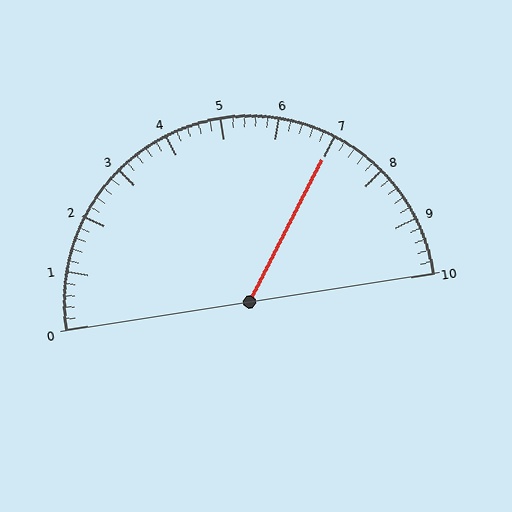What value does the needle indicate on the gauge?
The needle indicates approximately 7.0.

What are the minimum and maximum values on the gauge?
The gauge ranges from 0 to 10.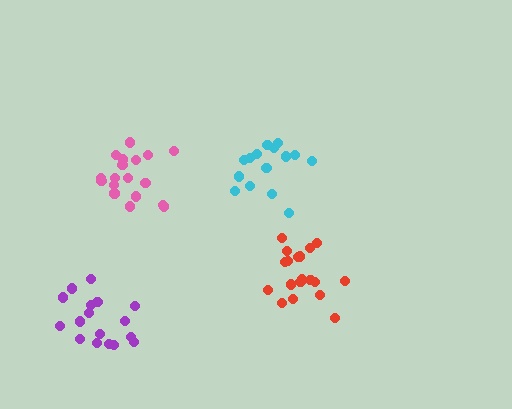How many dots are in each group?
Group 1: 15 dots, Group 2: 17 dots, Group 3: 19 dots, Group 4: 19 dots (70 total).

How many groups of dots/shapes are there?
There are 4 groups.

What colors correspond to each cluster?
The clusters are colored: cyan, purple, pink, red.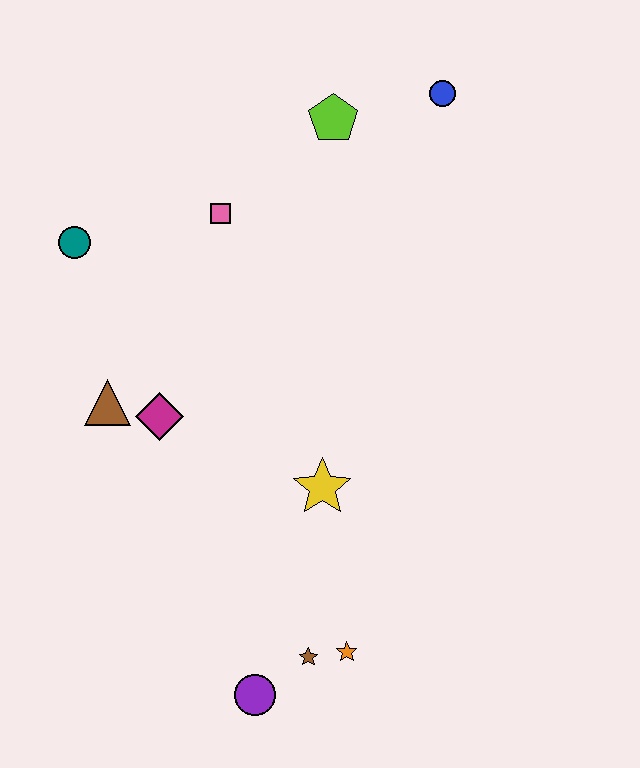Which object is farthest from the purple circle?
The blue circle is farthest from the purple circle.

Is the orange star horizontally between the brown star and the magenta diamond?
No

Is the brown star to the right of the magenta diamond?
Yes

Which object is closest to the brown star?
The orange star is closest to the brown star.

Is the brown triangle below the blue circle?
Yes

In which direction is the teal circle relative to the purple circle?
The teal circle is above the purple circle.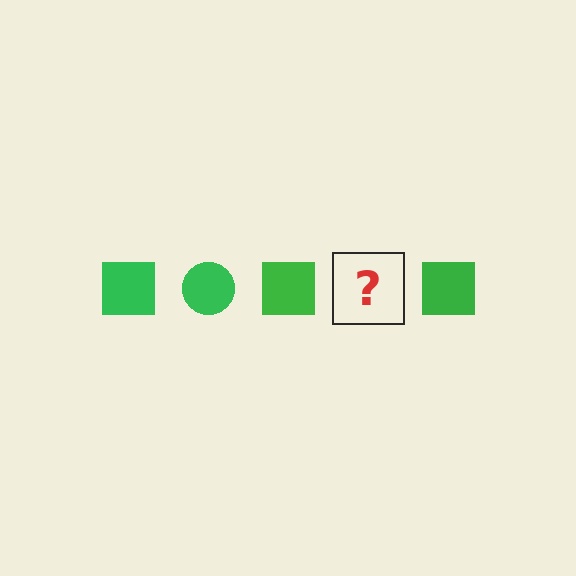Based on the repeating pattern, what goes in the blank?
The blank should be a green circle.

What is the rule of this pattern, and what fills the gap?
The rule is that the pattern cycles through square, circle shapes in green. The gap should be filled with a green circle.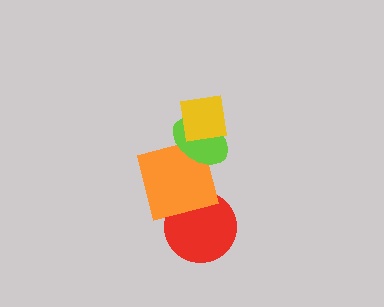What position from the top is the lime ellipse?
The lime ellipse is 2nd from the top.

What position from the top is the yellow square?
The yellow square is 1st from the top.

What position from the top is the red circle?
The red circle is 4th from the top.